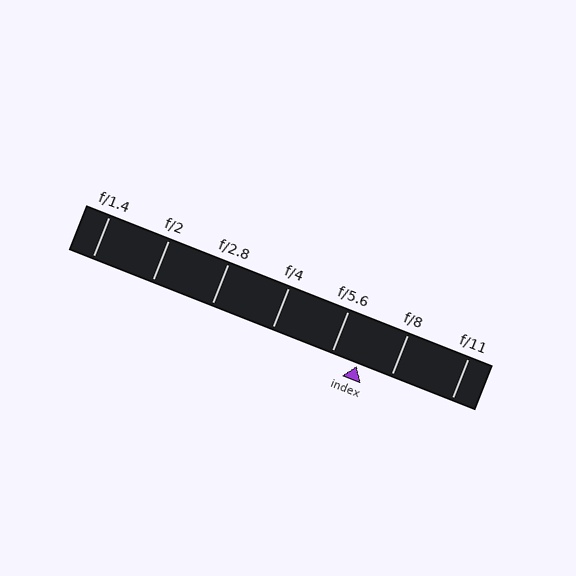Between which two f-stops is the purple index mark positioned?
The index mark is between f/5.6 and f/8.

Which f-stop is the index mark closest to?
The index mark is closest to f/5.6.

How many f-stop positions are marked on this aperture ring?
There are 7 f-stop positions marked.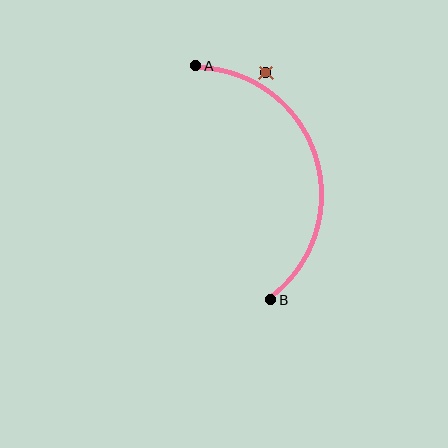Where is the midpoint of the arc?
The arc midpoint is the point on the curve farthest from the straight line joining A and B. It sits to the right of that line.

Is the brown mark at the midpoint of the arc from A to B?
No — the brown mark does not lie on the arc at all. It sits slightly outside the curve.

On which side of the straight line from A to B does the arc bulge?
The arc bulges to the right of the straight line connecting A and B.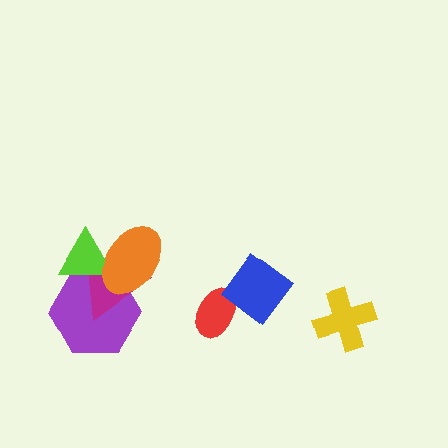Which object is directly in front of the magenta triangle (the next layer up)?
The lime triangle is directly in front of the magenta triangle.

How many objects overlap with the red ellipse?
0 objects overlap with the red ellipse.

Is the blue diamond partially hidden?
No, no other shape covers it.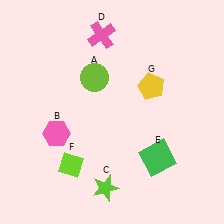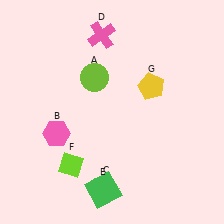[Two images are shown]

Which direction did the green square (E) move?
The green square (E) moved left.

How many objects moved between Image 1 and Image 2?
1 object moved between the two images.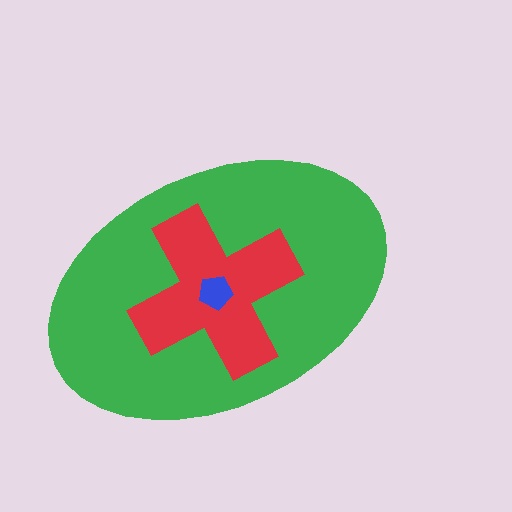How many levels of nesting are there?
3.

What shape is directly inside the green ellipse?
The red cross.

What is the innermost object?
The blue pentagon.